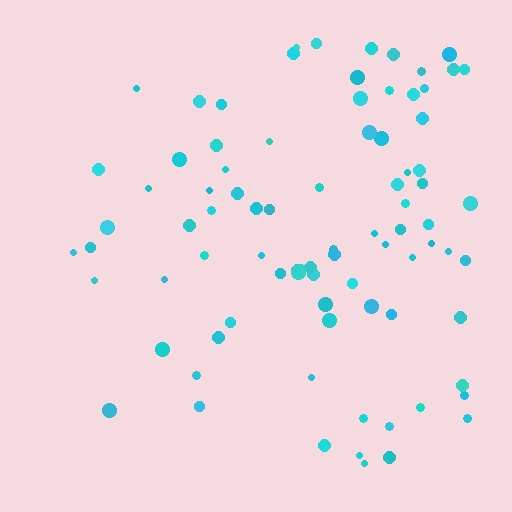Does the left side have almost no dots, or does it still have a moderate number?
Still a moderate number, just noticeably fewer than the right.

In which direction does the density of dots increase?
From left to right, with the right side densest.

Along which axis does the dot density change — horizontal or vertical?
Horizontal.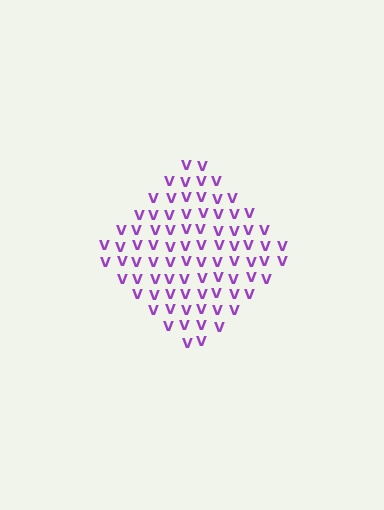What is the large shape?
The large shape is a diamond.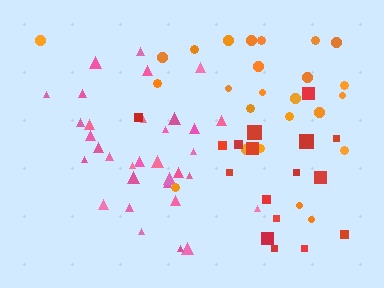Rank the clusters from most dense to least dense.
red, pink, orange.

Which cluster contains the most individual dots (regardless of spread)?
Pink (33).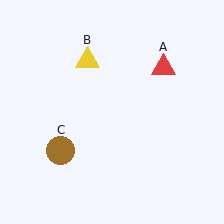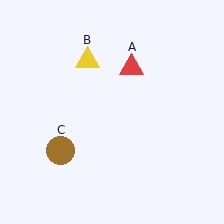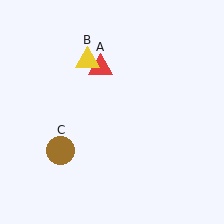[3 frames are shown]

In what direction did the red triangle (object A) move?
The red triangle (object A) moved left.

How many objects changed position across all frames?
1 object changed position: red triangle (object A).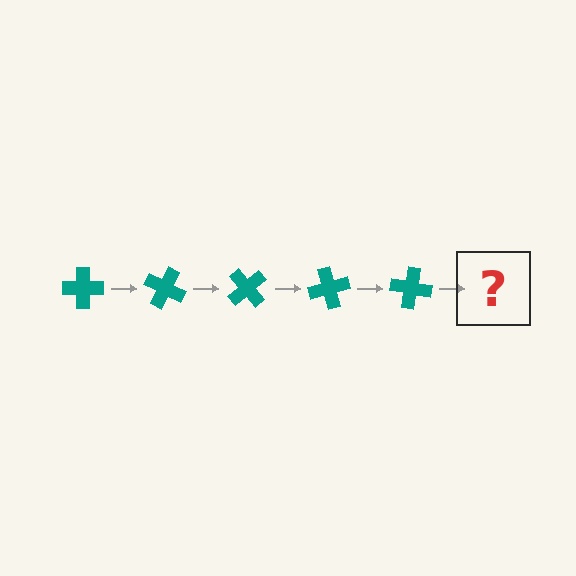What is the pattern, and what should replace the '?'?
The pattern is that the cross rotates 25 degrees each step. The '?' should be a teal cross rotated 125 degrees.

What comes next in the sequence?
The next element should be a teal cross rotated 125 degrees.